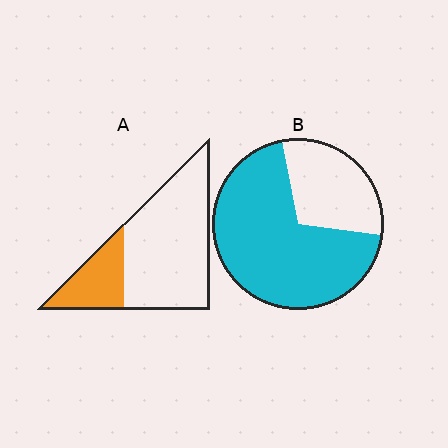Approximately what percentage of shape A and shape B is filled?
A is approximately 25% and B is approximately 70%.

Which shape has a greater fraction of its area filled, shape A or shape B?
Shape B.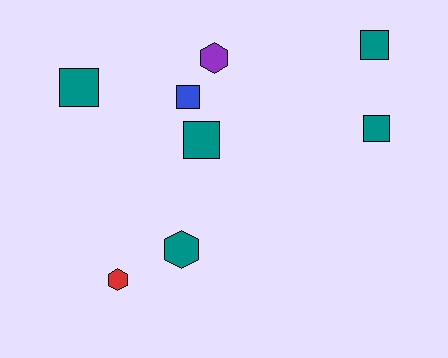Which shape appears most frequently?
Square, with 5 objects.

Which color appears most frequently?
Teal, with 5 objects.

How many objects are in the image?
There are 8 objects.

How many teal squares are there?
There are 4 teal squares.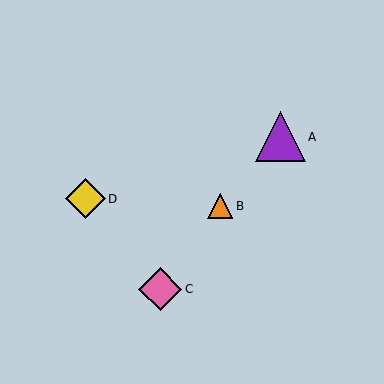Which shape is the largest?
The purple triangle (labeled A) is the largest.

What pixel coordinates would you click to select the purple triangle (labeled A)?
Click at (280, 137) to select the purple triangle A.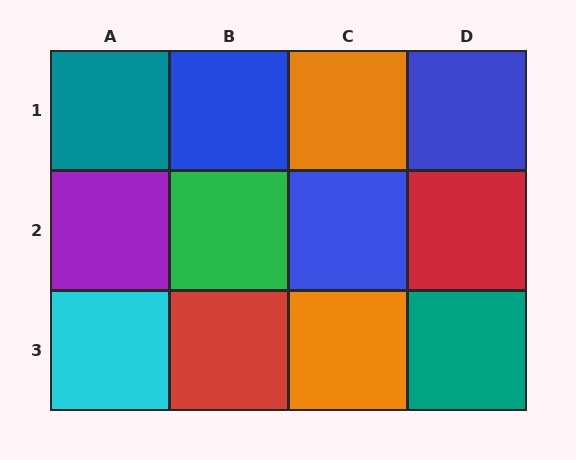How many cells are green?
1 cell is green.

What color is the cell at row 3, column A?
Cyan.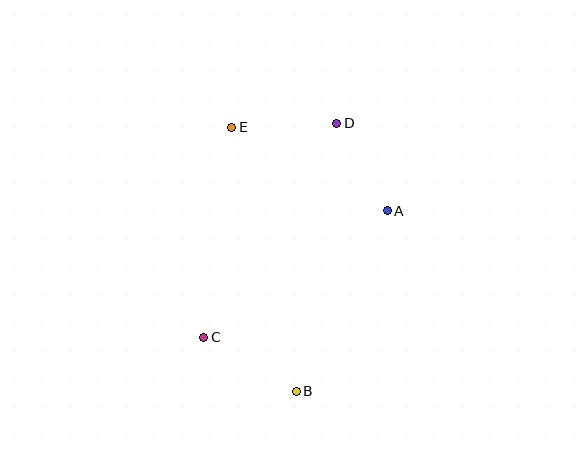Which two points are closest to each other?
Points A and D are closest to each other.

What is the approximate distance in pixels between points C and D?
The distance between C and D is approximately 252 pixels.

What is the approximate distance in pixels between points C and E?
The distance between C and E is approximately 212 pixels.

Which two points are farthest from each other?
Points B and E are farthest from each other.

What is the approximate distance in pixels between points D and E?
The distance between D and E is approximately 105 pixels.